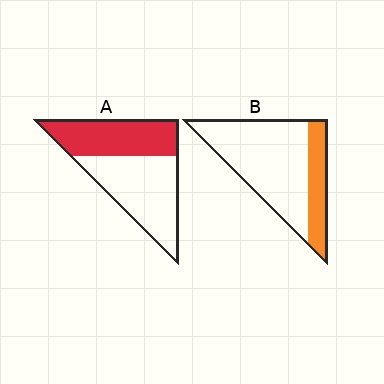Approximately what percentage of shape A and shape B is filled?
A is approximately 45% and B is approximately 25%.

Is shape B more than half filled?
No.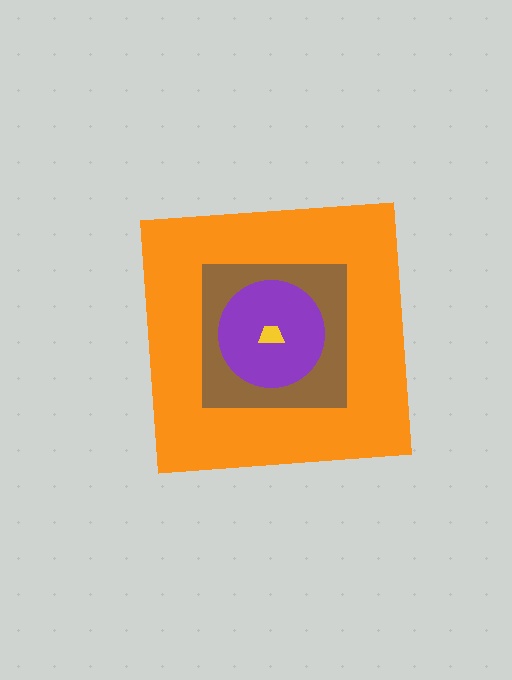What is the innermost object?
The yellow trapezoid.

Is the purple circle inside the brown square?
Yes.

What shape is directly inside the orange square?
The brown square.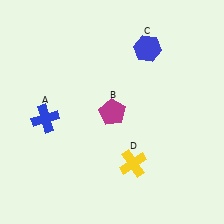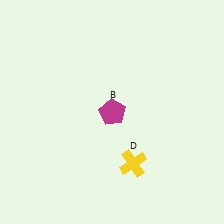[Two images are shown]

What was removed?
The blue cross (A), the blue hexagon (C) were removed in Image 2.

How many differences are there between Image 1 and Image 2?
There are 2 differences between the two images.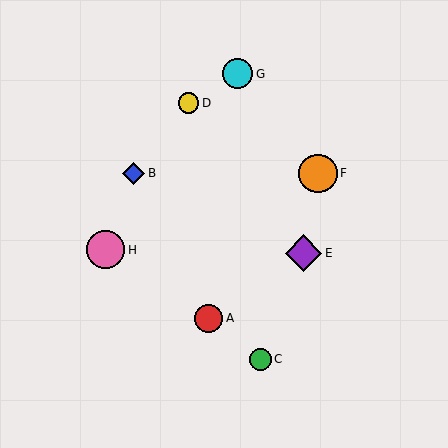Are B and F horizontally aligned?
Yes, both are at y≈173.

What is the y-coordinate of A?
Object A is at y≈318.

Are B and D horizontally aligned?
No, B is at y≈173 and D is at y≈103.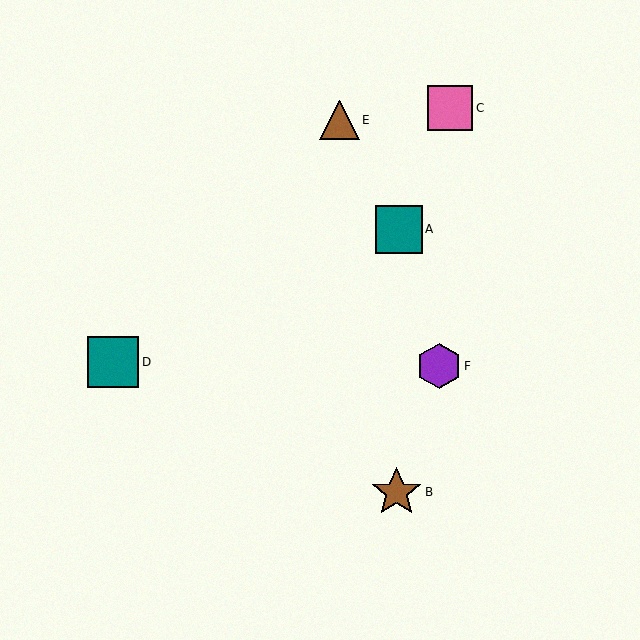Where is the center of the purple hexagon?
The center of the purple hexagon is at (439, 366).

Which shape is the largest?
The teal square (labeled D) is the largest.